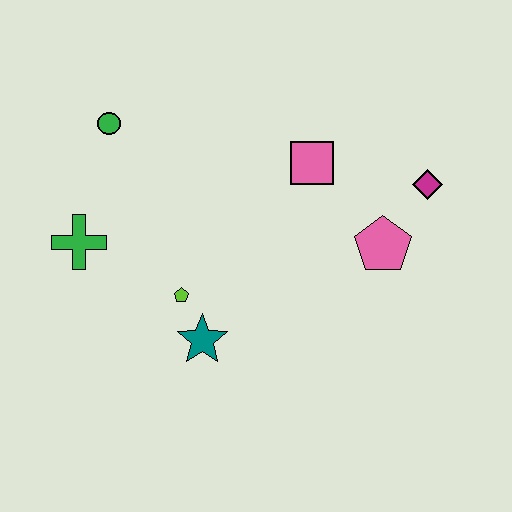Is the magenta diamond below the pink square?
Yes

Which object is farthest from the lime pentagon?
The magenta diamond is farthest from the lime pentagon.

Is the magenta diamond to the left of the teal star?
No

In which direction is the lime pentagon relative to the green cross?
The lime pentagon is to the right of the green cross.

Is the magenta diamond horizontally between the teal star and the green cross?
No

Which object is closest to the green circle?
The green cross is closest to the green circle.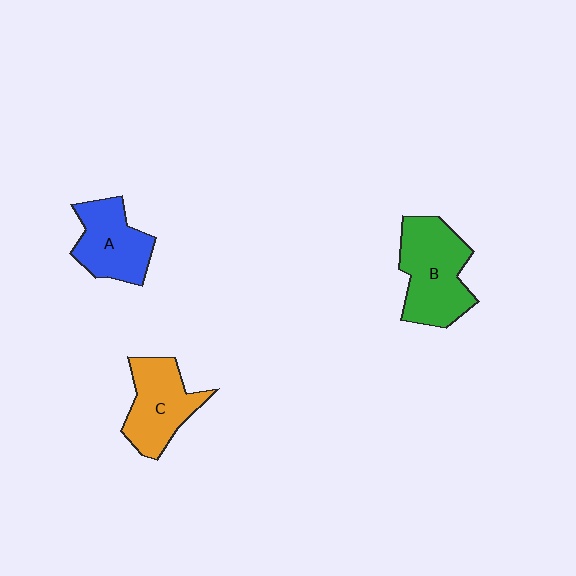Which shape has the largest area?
Shape B (green).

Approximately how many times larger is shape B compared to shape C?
Approximately 1.2 times.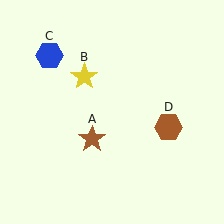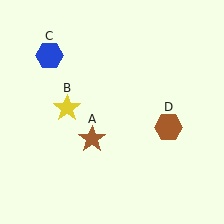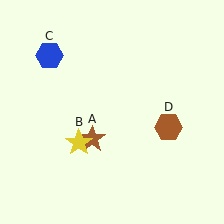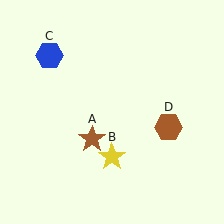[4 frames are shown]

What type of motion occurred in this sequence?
The yellow star (object B) rotated counterclockwise around the center of the scene.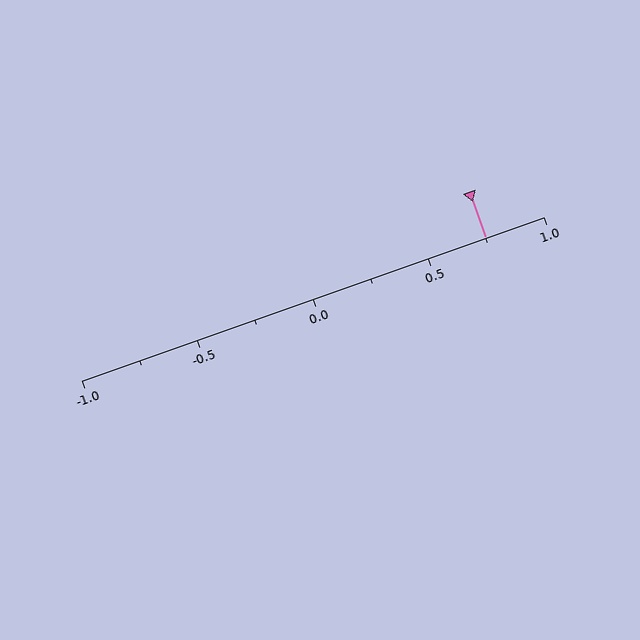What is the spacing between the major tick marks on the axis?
The major ticks are spaced 0.5 apart.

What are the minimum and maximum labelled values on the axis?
The axis runs from -1.0 to 1.0.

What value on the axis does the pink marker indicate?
The marker indicates approximately 0.75.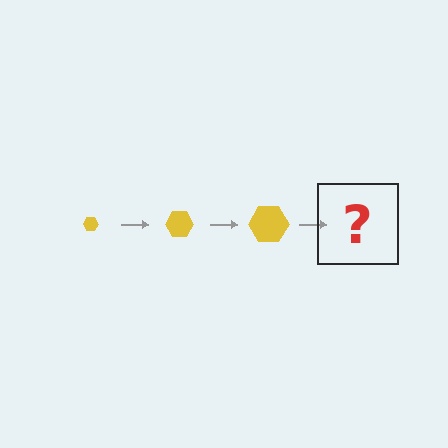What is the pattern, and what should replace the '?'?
The pattern is that the hexagon gets progressively larger each step. The '?' should be a yellow hexagon, larger than the previous one.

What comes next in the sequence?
The next element should be a yellow hexagon, larger than the previous one.